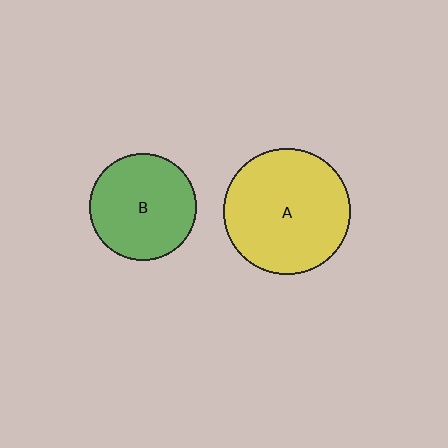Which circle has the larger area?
Circle A (yellow).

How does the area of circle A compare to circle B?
Approximately 1.4 times.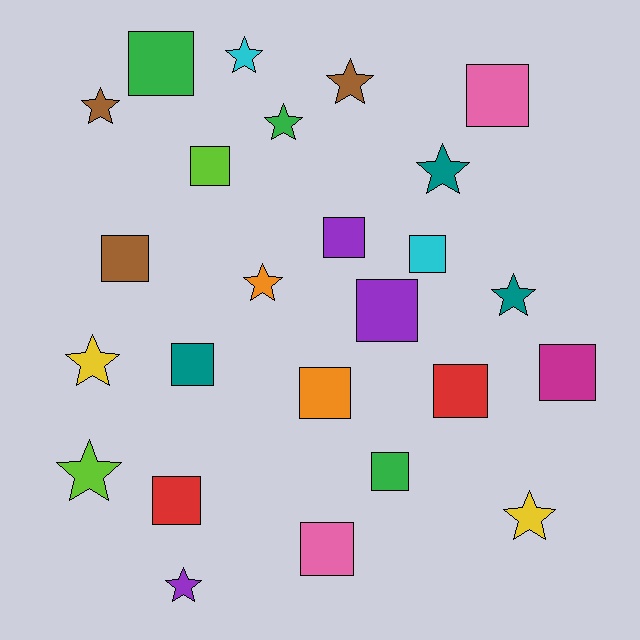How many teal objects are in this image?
There are 3 teal objects.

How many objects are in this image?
There are 25 objects.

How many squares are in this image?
There are 14 squares.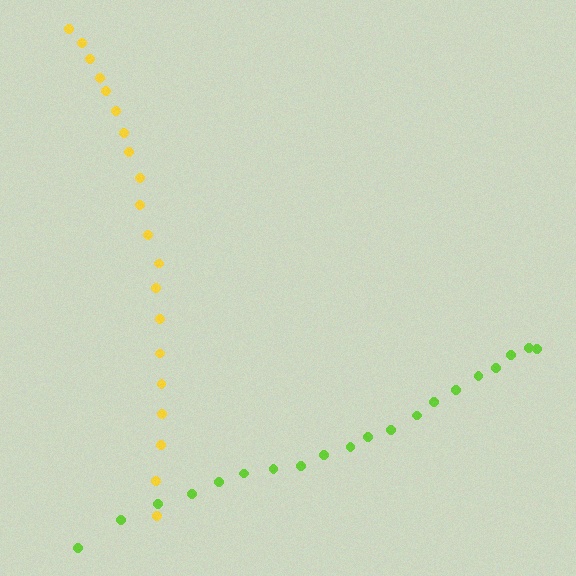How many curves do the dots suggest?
There are 2 distinct paths.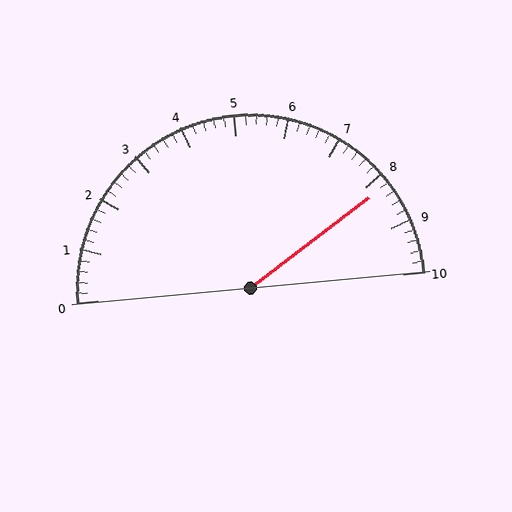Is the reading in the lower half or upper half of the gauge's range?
The reading is in the upper half of the range (0 to 10).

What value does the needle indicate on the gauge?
The needle indicates approximately 8.2.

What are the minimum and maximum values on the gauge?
The gauge ranges from 0 to 10.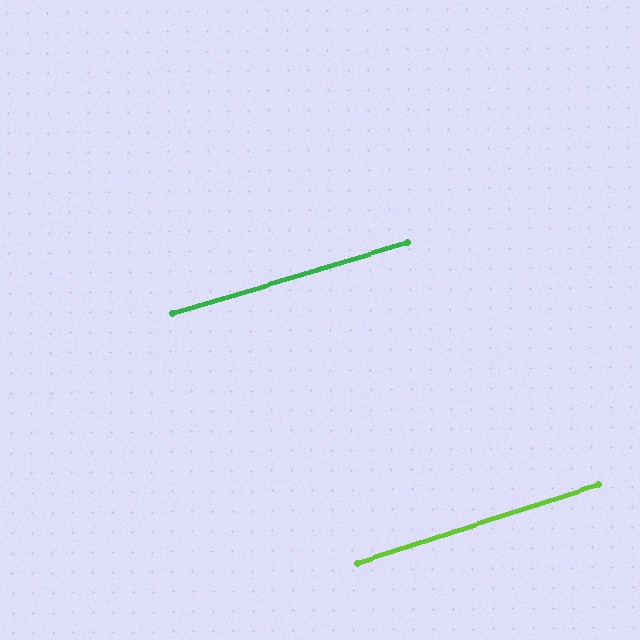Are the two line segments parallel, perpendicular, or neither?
Parallel — their directions differ by only 1.2°.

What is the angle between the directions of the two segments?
Approximately 1 degree.